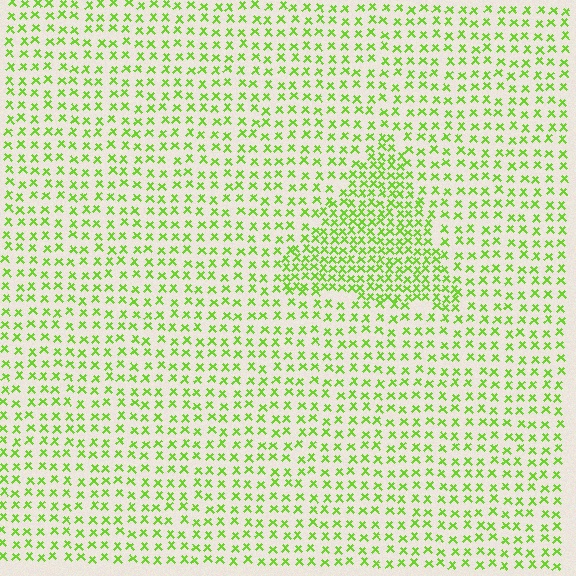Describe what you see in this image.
The image contains small lime elements arranged at two different densities. A triangle-shaped region is visible where the elements are more densely packed than the surrounding area.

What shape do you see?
I see a triangle.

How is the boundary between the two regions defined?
The boundary is defined by a change in element density (approximately 1.9x ratio). All elements are the same color, size, and shape.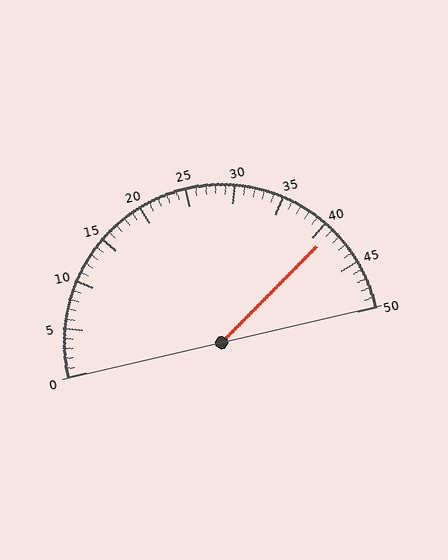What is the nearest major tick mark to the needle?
The nearest major tick mark is 40.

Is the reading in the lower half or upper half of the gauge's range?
The reading is in the upper half of the range (0 to 50).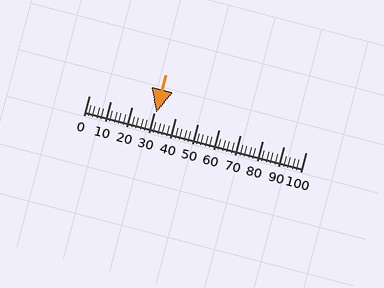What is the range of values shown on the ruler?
The ruler shows values from 0 to 100.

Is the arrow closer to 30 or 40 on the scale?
The arrow is closer to 30.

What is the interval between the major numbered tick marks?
The major tick marks are spaced 10 units apart.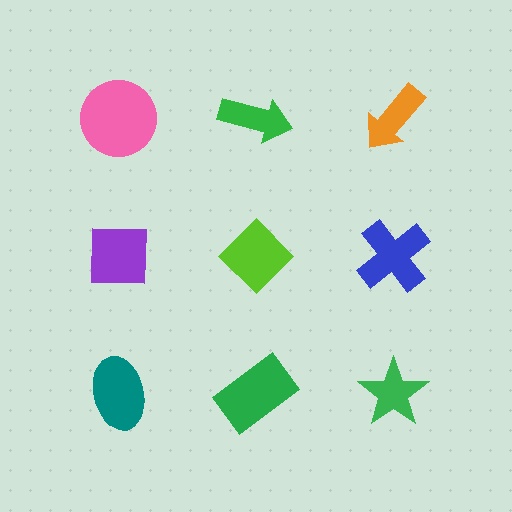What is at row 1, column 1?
A pink circle.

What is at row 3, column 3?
A green star.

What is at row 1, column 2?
A green arrow.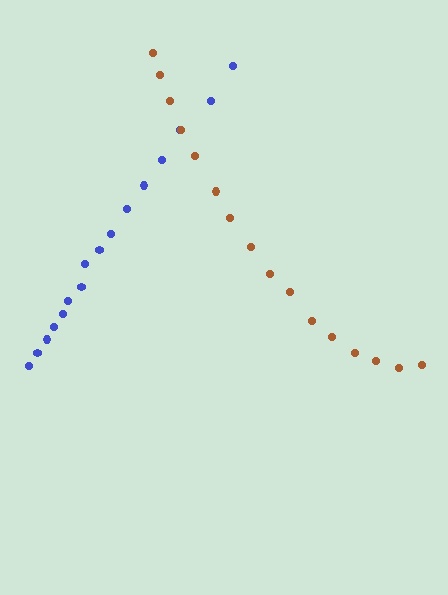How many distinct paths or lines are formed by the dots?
There are 2 distinct paths.